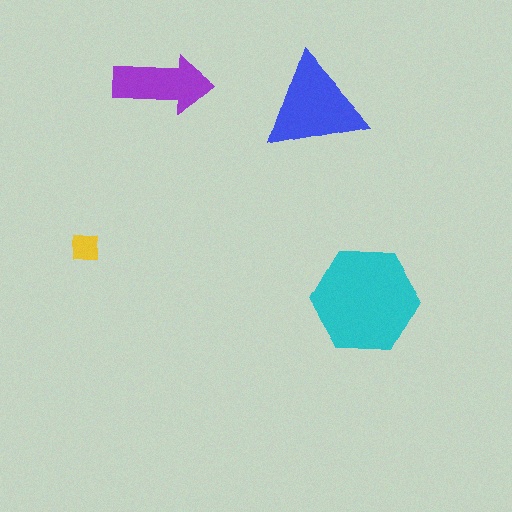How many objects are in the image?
There are 4 objects in the image.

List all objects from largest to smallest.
The cyan hexagon, the blue triangle, the purple arrow, the yellow square.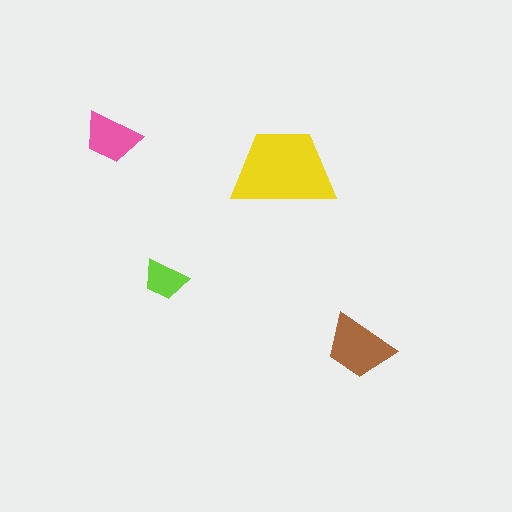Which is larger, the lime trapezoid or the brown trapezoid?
The brown one.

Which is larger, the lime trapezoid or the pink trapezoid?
The pink one.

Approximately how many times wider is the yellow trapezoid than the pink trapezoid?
About 2 times wider.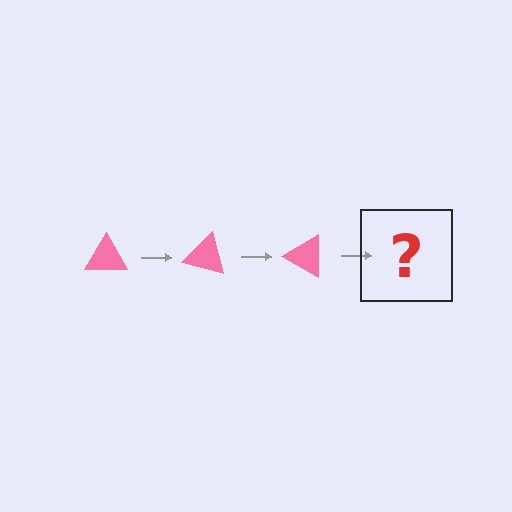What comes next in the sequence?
The next element should be a pink triangle rotated 45 degrees.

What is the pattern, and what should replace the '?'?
The pattern is that the triangle rotates 15 degrees each step. The '?' should be a pink triangle rotated 45 degrees.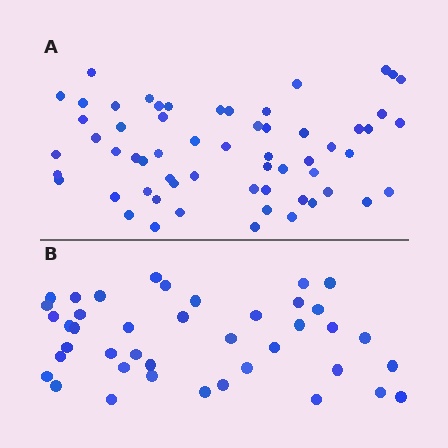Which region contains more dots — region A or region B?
Region A (the top region) has more dots.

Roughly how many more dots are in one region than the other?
Region A has approximately 20 more dots than region B.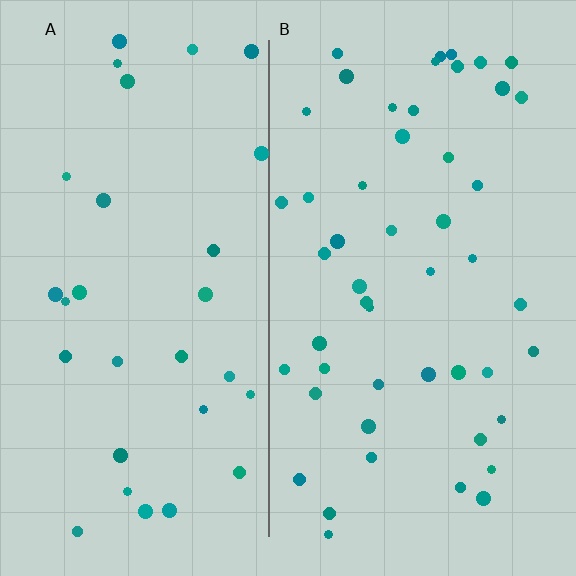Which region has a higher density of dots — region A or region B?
B (the right).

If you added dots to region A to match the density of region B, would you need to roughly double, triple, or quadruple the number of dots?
Approximately double.